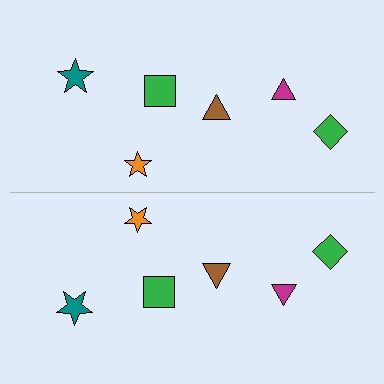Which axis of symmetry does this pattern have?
The pattern has a horizontal axis of symmetry running through the center of the image.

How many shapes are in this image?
There are 12 shapes in this image.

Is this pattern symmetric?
Yes, this pattern has bilateral (reflection) symmetry.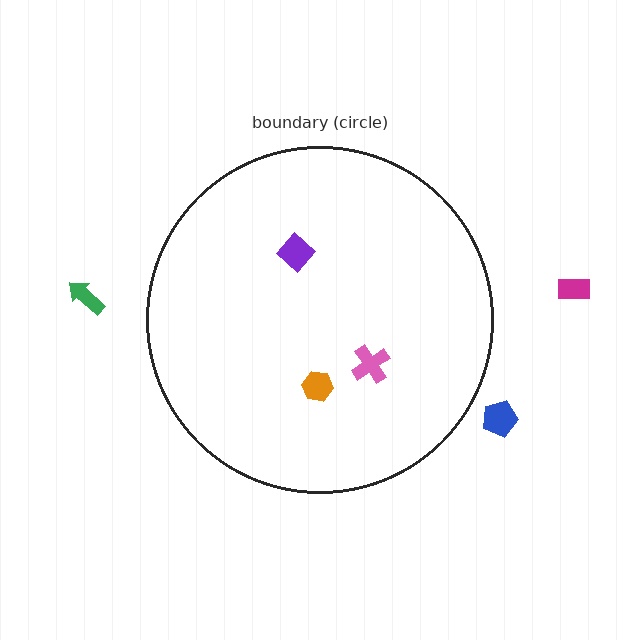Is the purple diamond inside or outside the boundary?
Inside.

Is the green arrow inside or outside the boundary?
Outside.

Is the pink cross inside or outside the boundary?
Inside.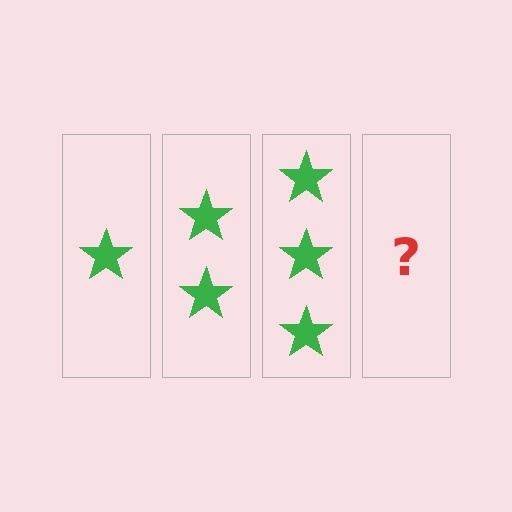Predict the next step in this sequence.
The next step is 4 stars.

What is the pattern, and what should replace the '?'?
The pattern is that each step adds one more star. The '?' should be 4 stars.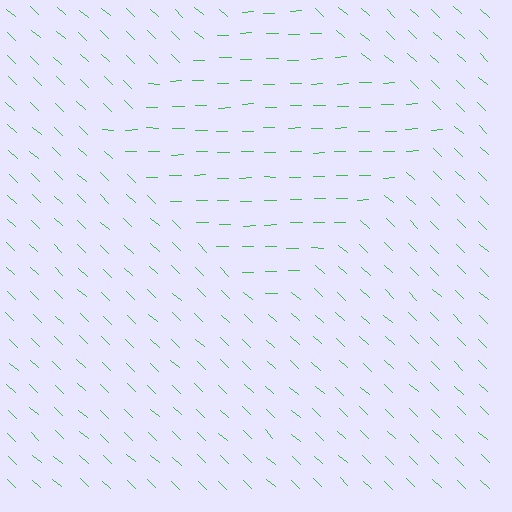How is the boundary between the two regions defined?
The boundary is defined purely by a change in line orientation (approximately 45 degrees difference). All lines are the same color and thickness.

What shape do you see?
I see a diamond.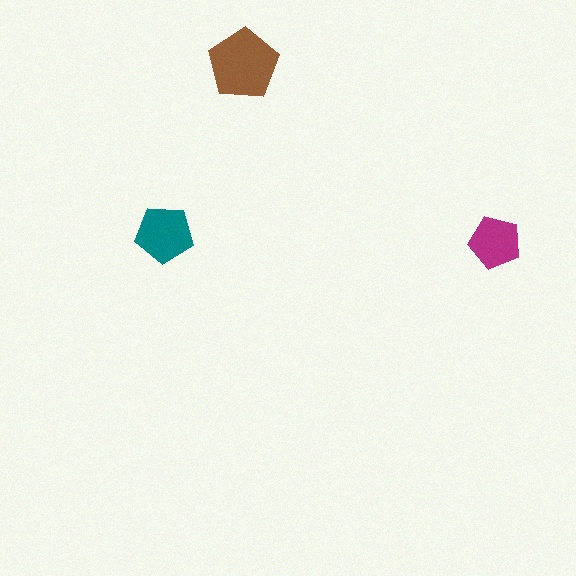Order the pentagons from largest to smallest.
the brown one, the teal one, the magenta one.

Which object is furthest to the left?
The teal pentagon is leftmost.